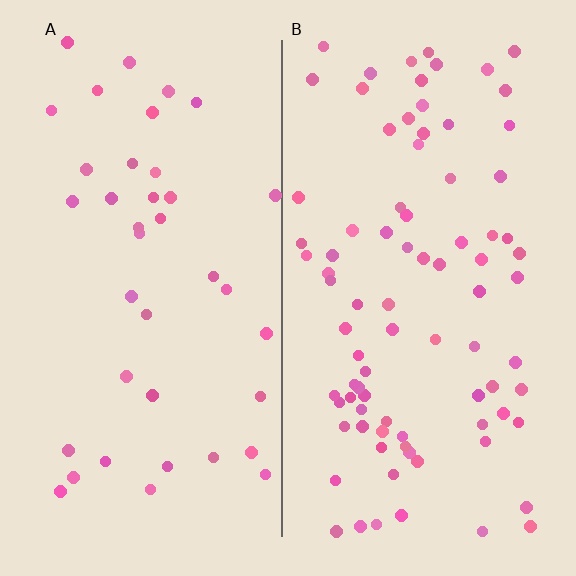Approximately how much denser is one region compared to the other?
Approximately 2.2× — region B over region A.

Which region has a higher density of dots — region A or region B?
B (the right).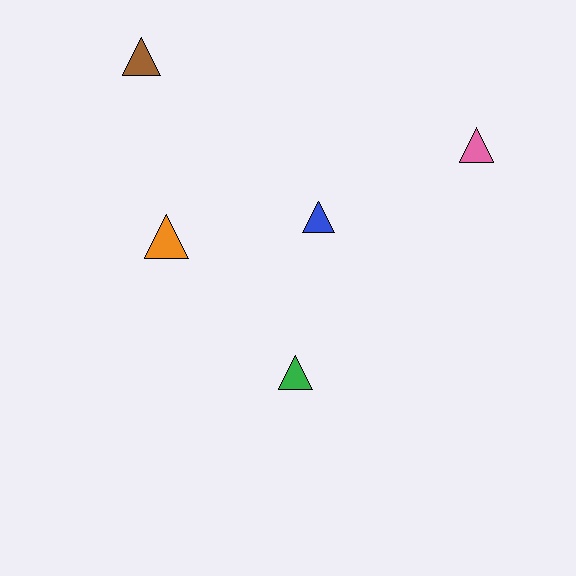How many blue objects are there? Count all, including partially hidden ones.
There is 1 blue object.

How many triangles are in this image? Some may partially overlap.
There are 5 triangles.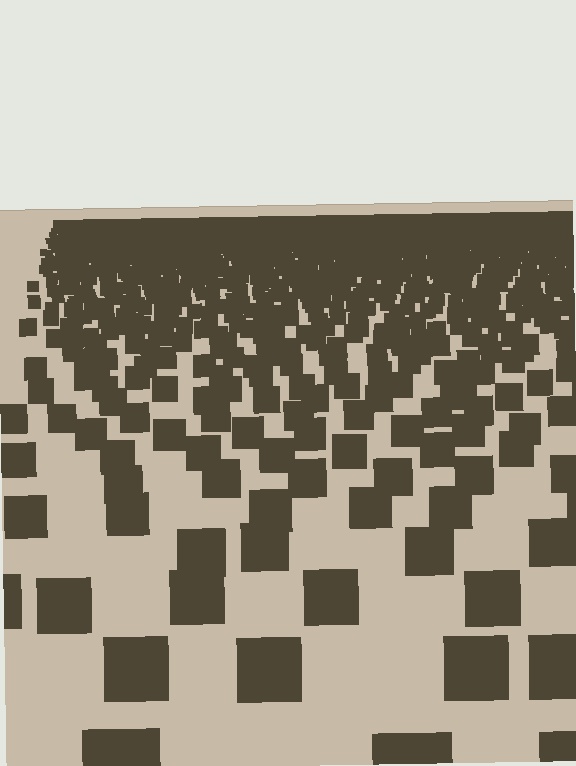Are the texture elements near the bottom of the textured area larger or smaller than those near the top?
Larger. Near the bottom, elements are closer to the viewer and appear at a bigger on-screen size.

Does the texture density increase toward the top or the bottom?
Density increases toward the top.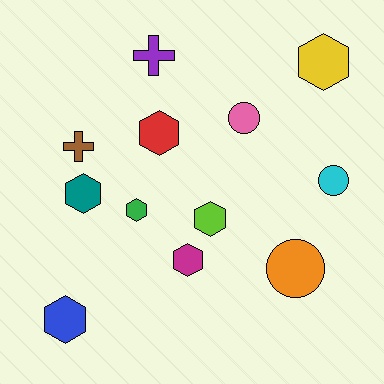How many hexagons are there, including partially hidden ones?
There are 7 hexagons.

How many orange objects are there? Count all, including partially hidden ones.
There is 1 orange object.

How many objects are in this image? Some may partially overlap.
There are 12 objects.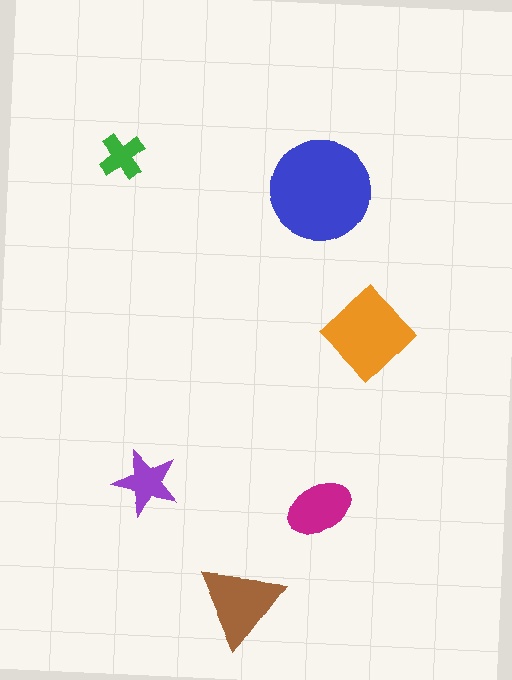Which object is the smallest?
The green cross.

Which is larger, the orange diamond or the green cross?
The orange diamond.